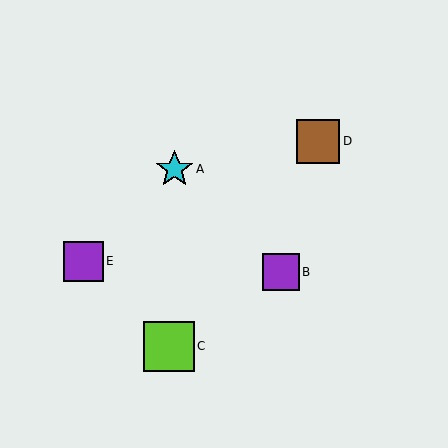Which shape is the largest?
The lime square (labeled C) is the largest.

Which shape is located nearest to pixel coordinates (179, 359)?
The lime square (labeled C) at (169, 346) is nearest to that location.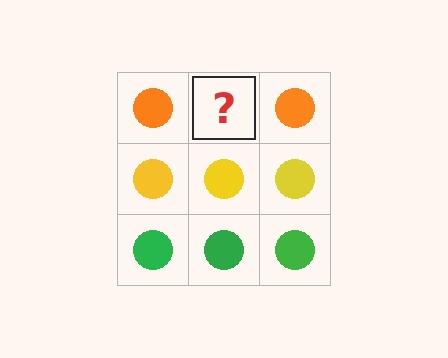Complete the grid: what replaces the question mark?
The question mark should be replaced with an orange circle.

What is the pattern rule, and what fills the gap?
The rule is that each row has a consistent color. The gap should be filled with an orange circle.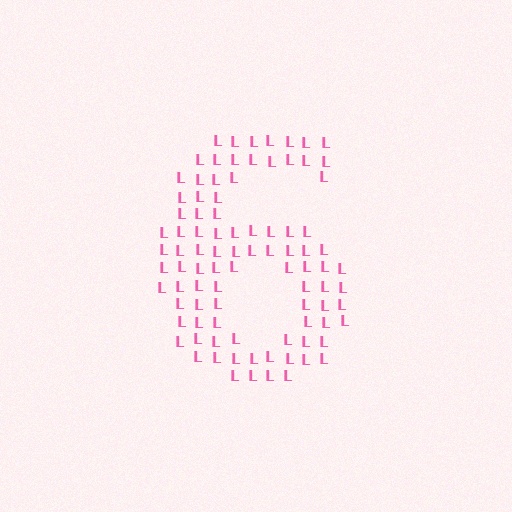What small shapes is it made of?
It is made of small letter L's.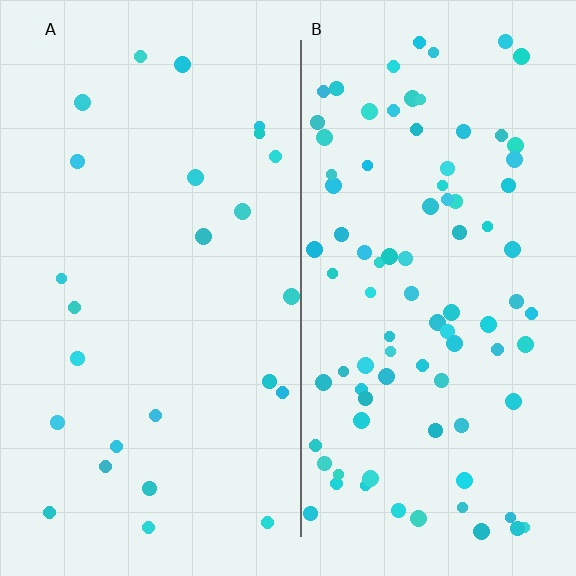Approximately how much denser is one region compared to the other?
Approximately 3.6× — region B over region A.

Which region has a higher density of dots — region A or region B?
B (the right).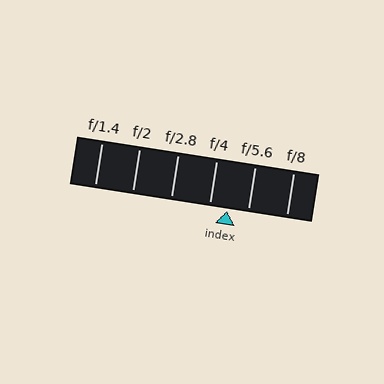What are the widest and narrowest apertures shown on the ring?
The widest aperture shown is f/1.4 and the narrowest is f/8.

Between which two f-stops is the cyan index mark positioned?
The index mark is between f/4 and f/5.6.